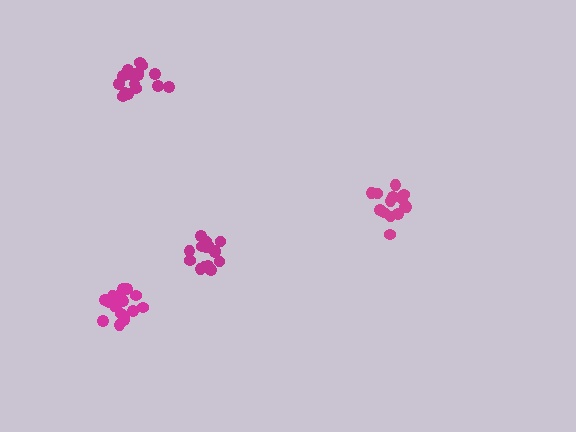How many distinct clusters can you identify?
There are 4 distinct clusters.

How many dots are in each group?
Group 1: 15 dots, Group 2: 14 dots, Group 3: 17 dots, Group 4: 18 dots (64 total).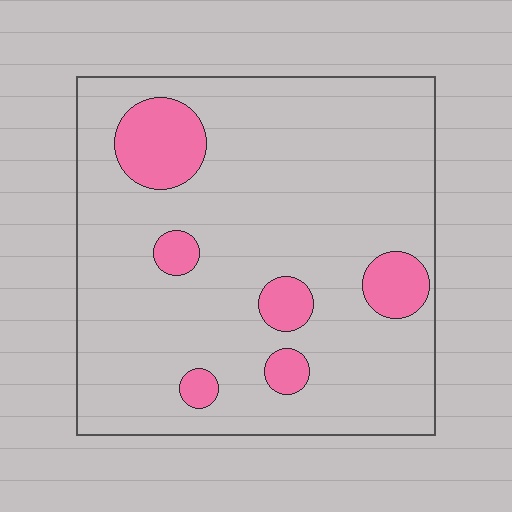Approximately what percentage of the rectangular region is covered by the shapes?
Approximately 15%.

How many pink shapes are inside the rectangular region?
6.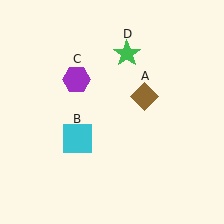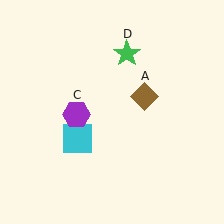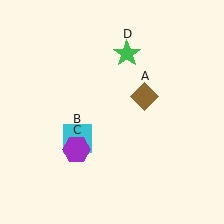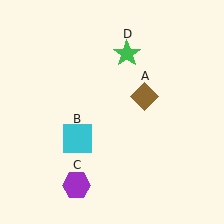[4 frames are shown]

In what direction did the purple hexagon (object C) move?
The purple hexagon (object C) moved down.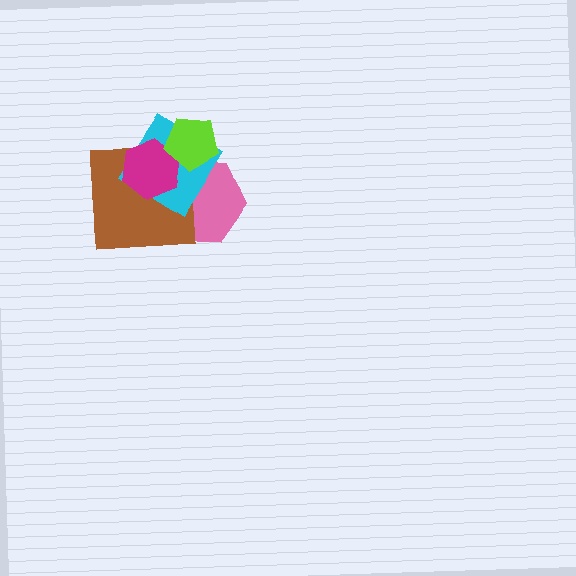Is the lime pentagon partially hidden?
No, no other shape covers it.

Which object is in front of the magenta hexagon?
The lime pentagon is in front of the magenta hexagon.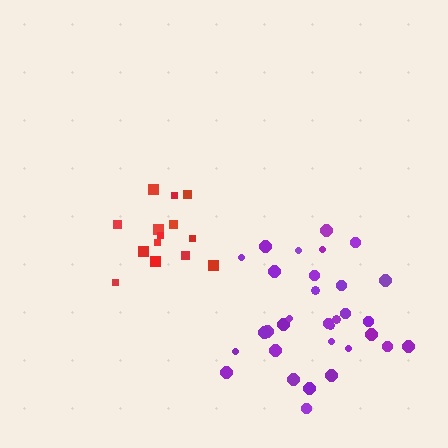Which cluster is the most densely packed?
Red.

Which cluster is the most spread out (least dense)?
Purple.